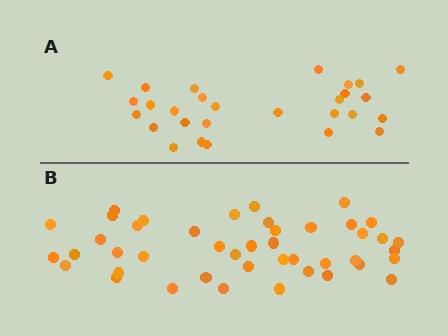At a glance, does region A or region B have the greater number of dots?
Region B (the bottom region) has more dots.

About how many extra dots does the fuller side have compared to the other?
Region B has approximately 15 more dots than region A.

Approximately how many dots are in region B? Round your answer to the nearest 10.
About 40 dots. (The exact count is 44, which rounds to 40.)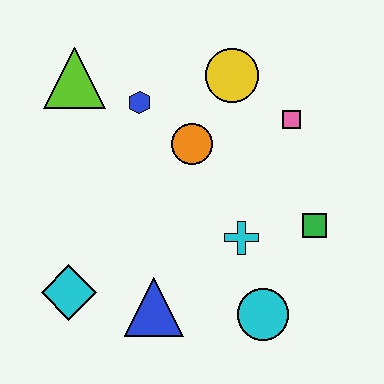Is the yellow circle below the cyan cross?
No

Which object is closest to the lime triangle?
The blue hexagon is closest to the lime triangle.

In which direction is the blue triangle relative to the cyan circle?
The blue triangle is to the left of the cyan circle.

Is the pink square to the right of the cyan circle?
Yes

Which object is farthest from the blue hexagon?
The cyan circle is farthest from the blue hexagon.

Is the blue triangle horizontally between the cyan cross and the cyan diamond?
Yes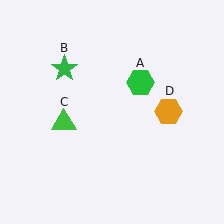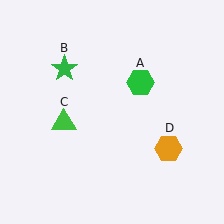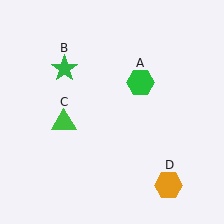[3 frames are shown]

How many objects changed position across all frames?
1 object changed position: orange hexagon (object D).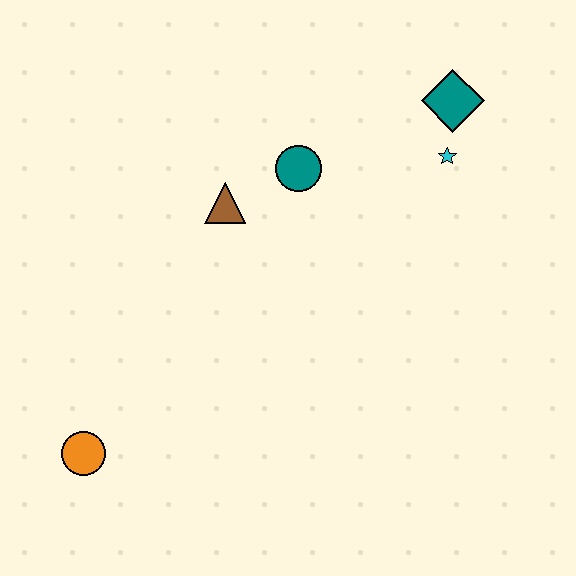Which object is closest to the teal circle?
The brown triangle is closest to the teal circle.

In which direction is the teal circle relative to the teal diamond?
The teal circle is to the left of the teal diamond.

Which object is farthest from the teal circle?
The orange circle is farthest from the teal circle.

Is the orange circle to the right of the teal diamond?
No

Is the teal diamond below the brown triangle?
No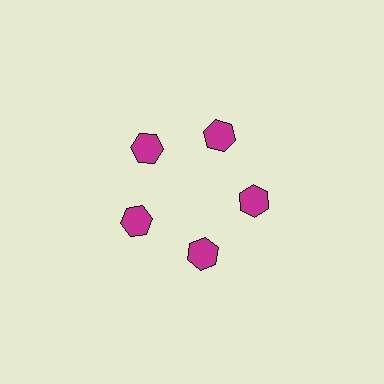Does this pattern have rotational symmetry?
Yes, this pattern has 5-fold rotational symmetry. It looks the same after rotating 72 degrees around the center.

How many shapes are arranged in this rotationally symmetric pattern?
There are 5 shapes, arranged in 5 groups of 1.